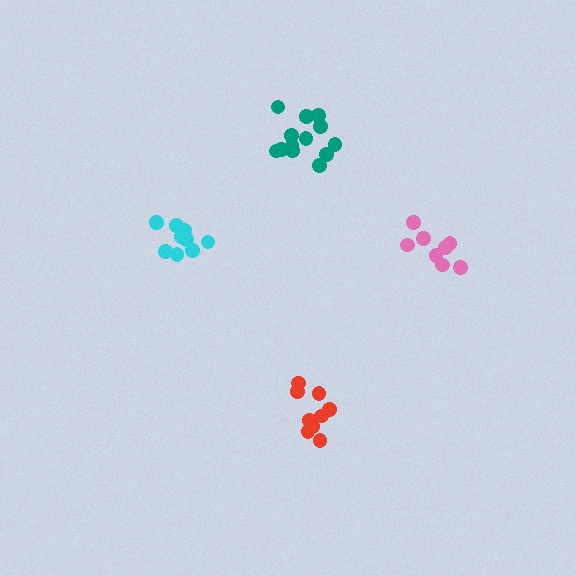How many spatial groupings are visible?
There are 4 spatial groupings.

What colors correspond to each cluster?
The clusters are colored: red, cyan, pink, teal.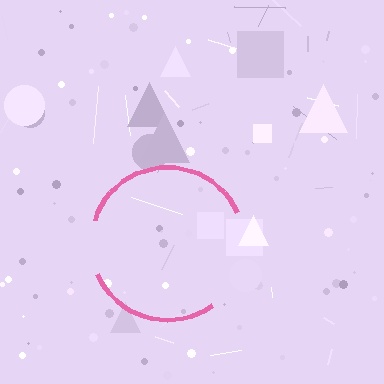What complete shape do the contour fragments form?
The contour fragments form a circle.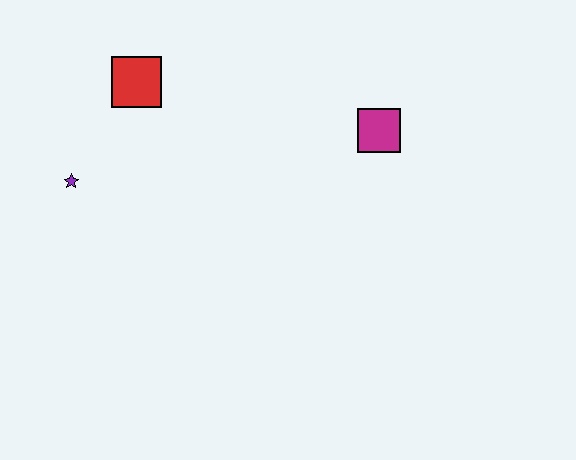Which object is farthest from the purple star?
The magenta square is farthest from the purple star.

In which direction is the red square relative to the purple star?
The red square is above the purple star.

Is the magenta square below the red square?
Yes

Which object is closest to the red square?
The purple star is closest to the red square.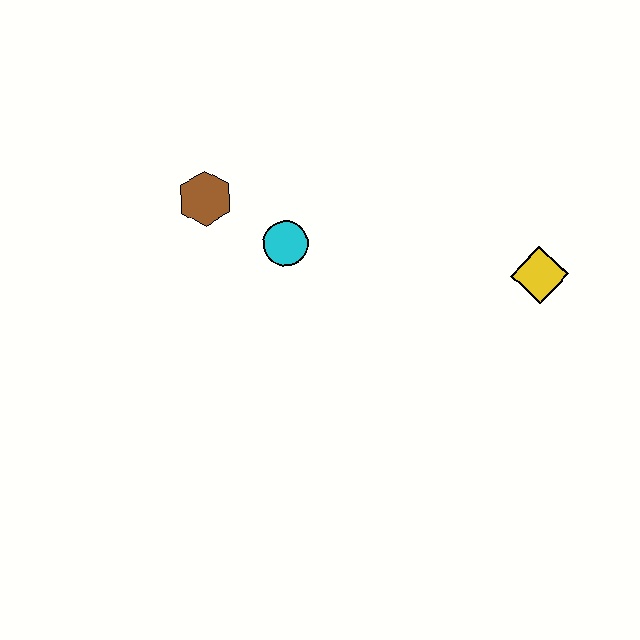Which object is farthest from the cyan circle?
The yellow diamond is farthest from the cyan circle.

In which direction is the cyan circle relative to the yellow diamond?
The cyan circle is to the left of the yellow diamond.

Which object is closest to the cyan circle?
The brown hexagon is closest to the cyan circle.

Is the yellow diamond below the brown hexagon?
Yes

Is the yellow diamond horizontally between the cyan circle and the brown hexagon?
No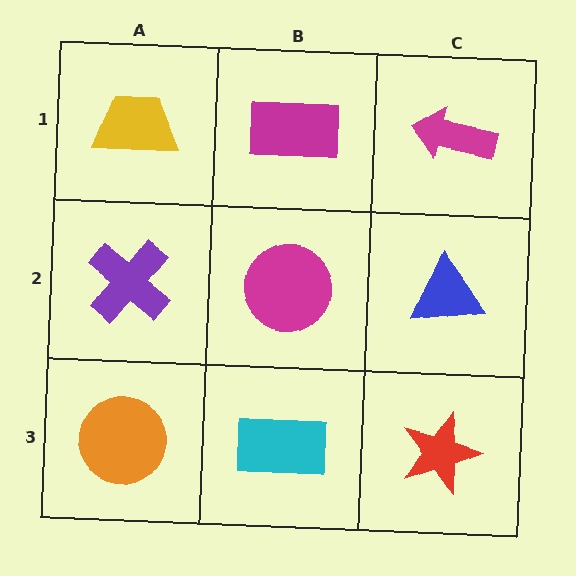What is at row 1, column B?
A magenta rectangle.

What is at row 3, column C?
A red star.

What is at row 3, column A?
An orange circle.